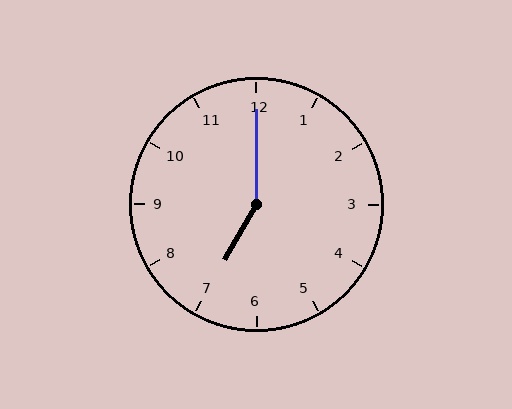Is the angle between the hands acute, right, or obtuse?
It is obtuse.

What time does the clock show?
7:00.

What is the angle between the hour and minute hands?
Approximately 150 degrees.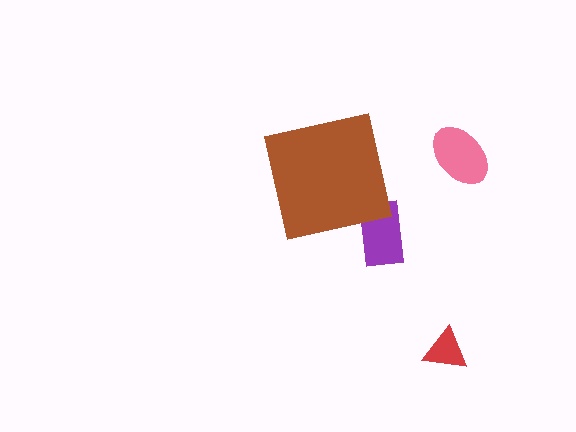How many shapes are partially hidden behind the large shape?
1 shape is partially hidden.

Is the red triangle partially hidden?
No, the red triangle is fully visible.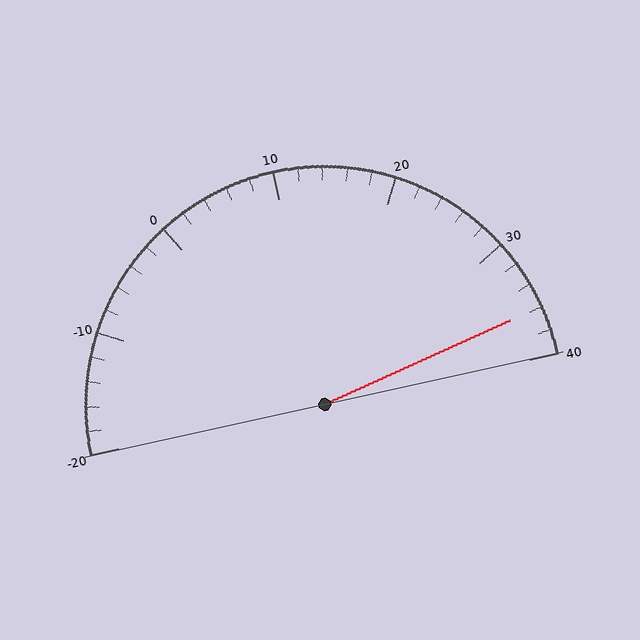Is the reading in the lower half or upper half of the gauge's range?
The reading is in the upper half of the range (-20 to 40).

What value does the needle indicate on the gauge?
The needle indicates approximately 36.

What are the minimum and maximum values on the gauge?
The gauge ranges from -20 to 40.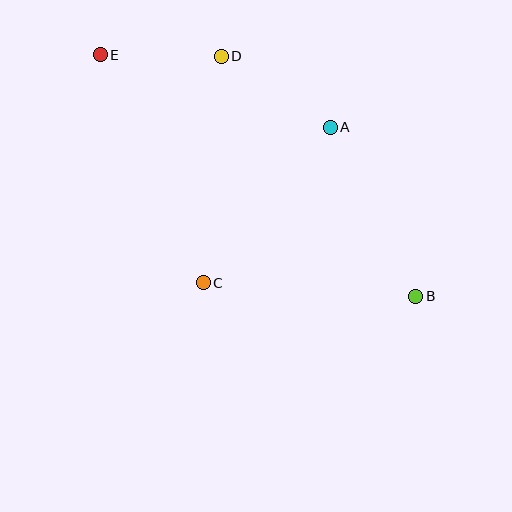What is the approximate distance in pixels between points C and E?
The distance between C and E is approximately 250 pixels.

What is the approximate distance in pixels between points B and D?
The distance between B and D is approximately 309 pixels.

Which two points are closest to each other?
Points D and E are closest to each other.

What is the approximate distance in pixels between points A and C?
The distance between A and C is approximately 201 pixels.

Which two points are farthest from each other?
Points B and E are farthest from each other.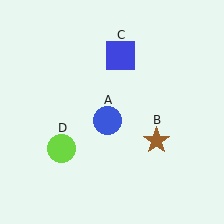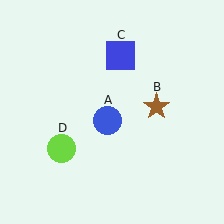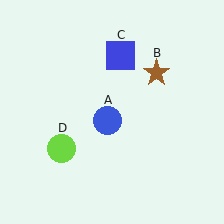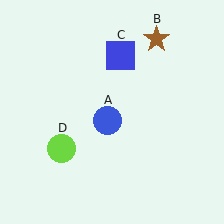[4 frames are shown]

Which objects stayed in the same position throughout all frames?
Blue circle (object A) and blue square (object C) and lime circle (object D) remained stationary.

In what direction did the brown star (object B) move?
The brown star (object B) moved up.